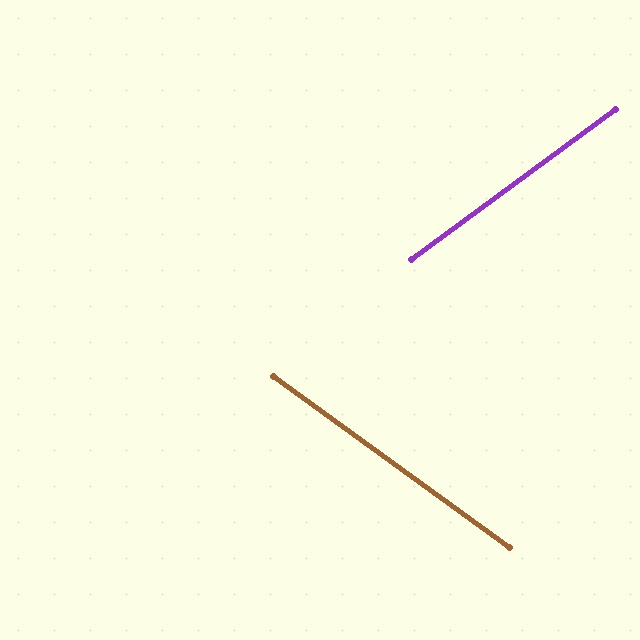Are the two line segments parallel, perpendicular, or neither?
Neither parallel nor perpendicular — they differ by about 72°.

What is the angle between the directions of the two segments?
Approximately 72 degrees.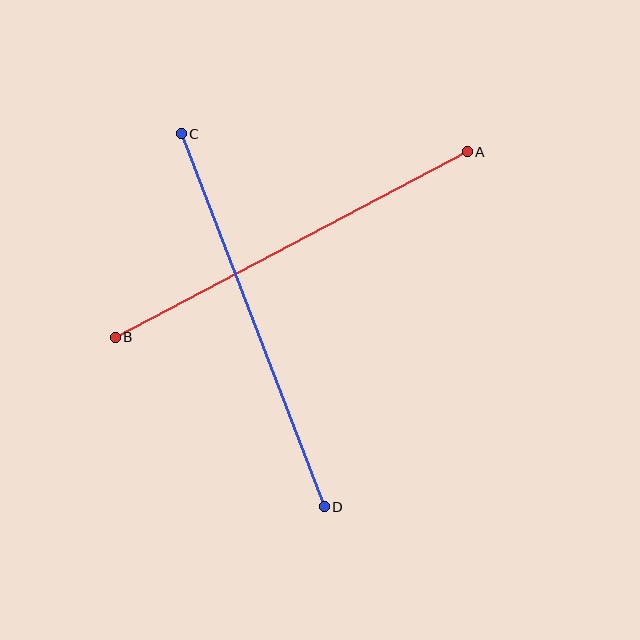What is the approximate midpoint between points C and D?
The midpoint is at approximately (253, 320) pixels.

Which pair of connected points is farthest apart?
Points C and D are farthest apart.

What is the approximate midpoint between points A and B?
The midpoint is at approximately (291, 245) pixels.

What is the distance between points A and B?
The distance is approximately 398 pixels.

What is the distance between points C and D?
The distance is approximately 399 pixels.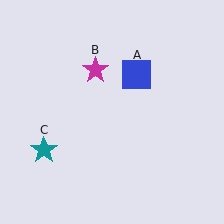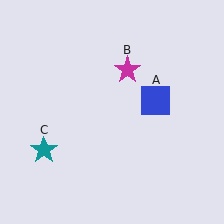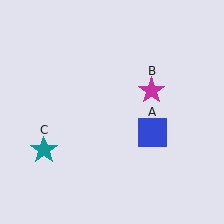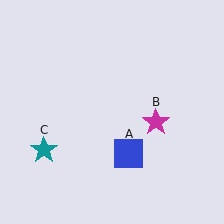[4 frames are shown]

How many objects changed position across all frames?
2 objects changed position: blue square (object A), magenta star (object B).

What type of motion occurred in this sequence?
The blue square (object A), magenta star (object B) rotated clockwise around the center of the scene.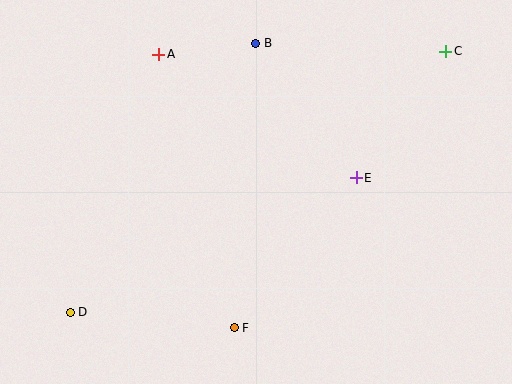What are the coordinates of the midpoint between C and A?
The midpoint between C and A is at (302, 53).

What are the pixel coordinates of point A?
Point A is at (159, 54).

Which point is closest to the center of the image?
Point E at (356, 178) is closest to the center.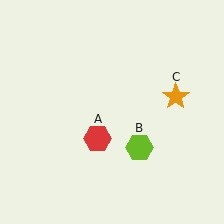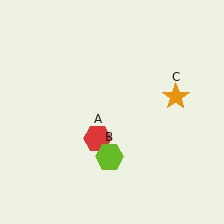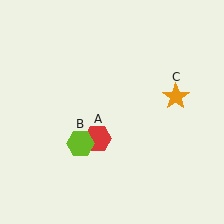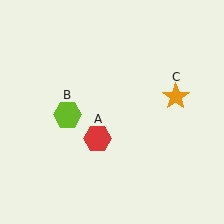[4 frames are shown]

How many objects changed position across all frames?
1 object changed position: lime hexagon (object B).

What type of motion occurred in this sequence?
The lime hexagon (object B) rotated clockwise around the center of the scene.